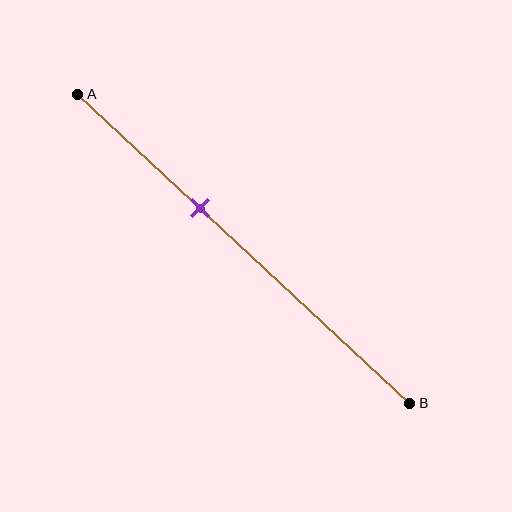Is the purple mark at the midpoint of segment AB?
No, the mark is at about 35% from A, not at the 50% midpoint.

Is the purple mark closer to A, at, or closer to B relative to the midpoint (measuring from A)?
The purple mark is closer to point A than the midpoint of segment AB.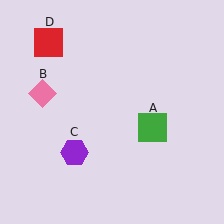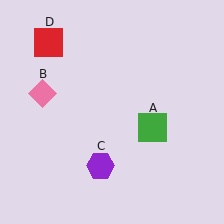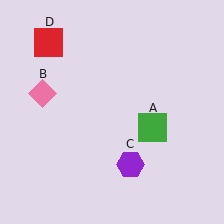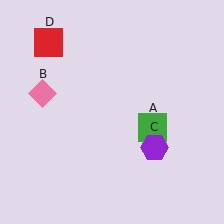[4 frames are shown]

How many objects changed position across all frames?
1 object changed position: purple hexagon (object C).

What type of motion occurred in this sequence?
The purple hexagon (object C) rotated counterclockwise around the center of the scene.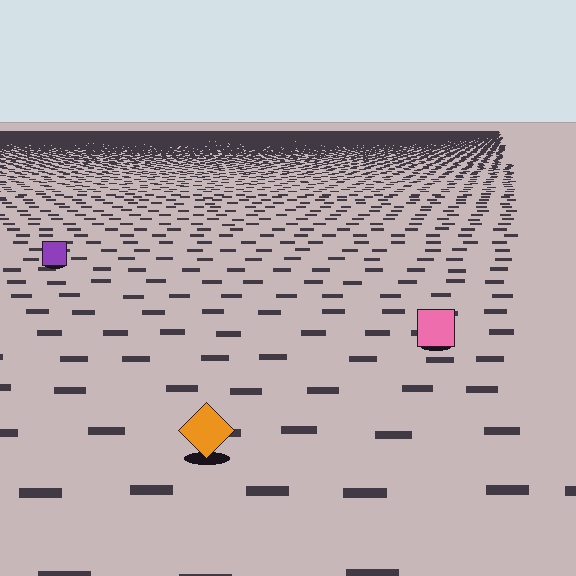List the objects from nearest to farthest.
From nearest to farthest: the orange diamond, the pink square, the purple square.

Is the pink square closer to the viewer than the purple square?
Yes. The pink square is closer — you can tell from the texture gradient: the ground texture is coarser near it.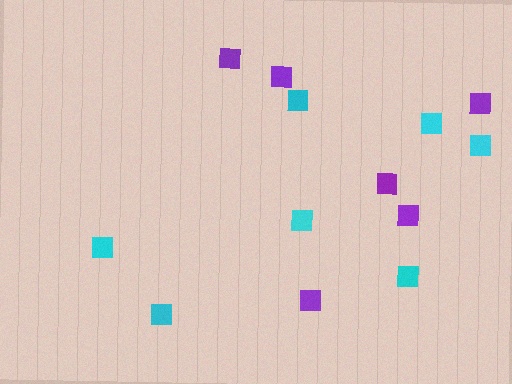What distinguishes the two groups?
There are 2 groups: one group of cyan squares (7) and one group of purple squares (6).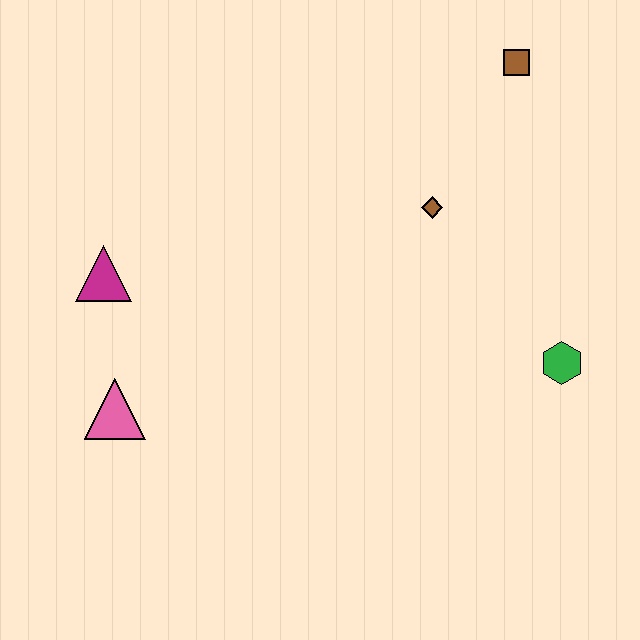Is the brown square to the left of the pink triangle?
No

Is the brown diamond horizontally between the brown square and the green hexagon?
No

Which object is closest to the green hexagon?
The brown diamond is closest to the green hexagon.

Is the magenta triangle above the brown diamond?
No